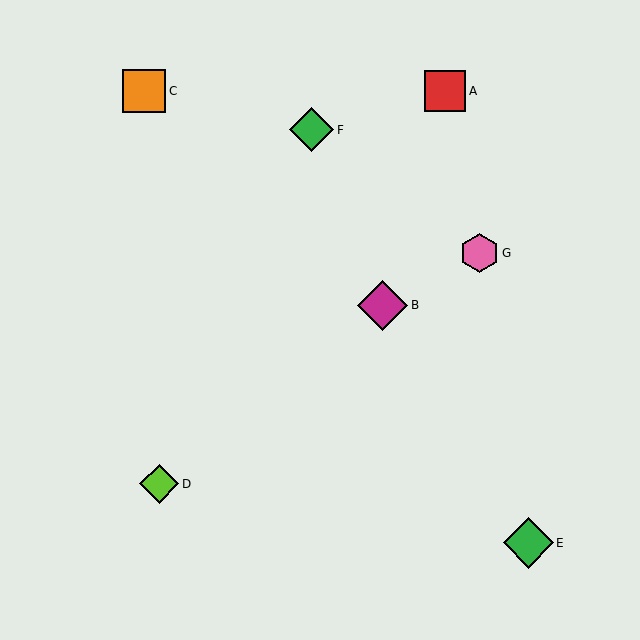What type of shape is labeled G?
Shape G is a pink hexagon.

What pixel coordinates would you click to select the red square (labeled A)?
Click at (445, 91) to select the red square A.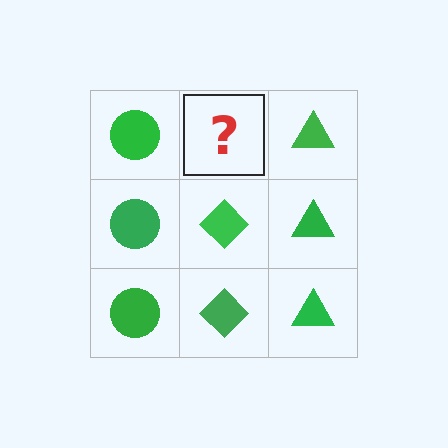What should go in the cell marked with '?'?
The missing cell should contain a green diamond.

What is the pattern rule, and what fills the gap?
The rule is that each column has a consistent shape. The gap should be filled with a green diamond.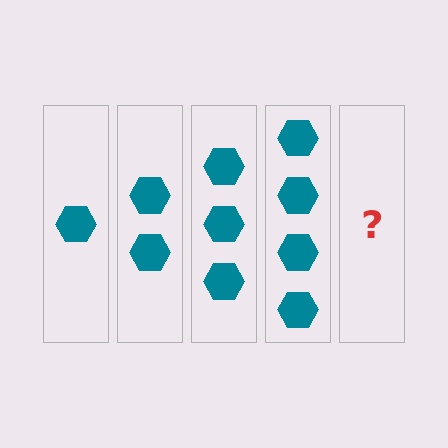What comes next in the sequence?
The next element should be 5 hexagons.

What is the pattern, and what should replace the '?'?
The pattern is that each step adds one more hexagon. The '?' should be 5 hexagons.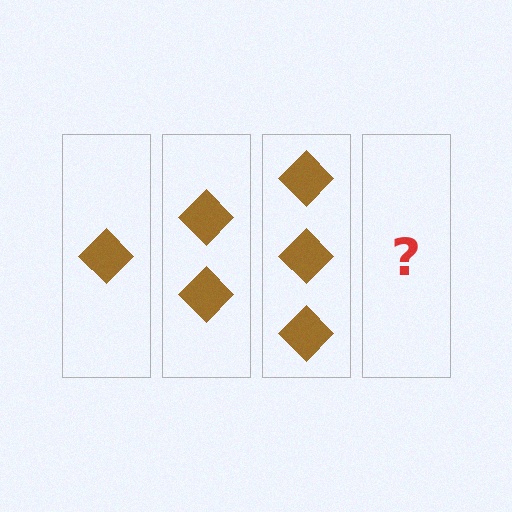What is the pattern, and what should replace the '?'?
The pattern is that each step adds one more diamond. The '?' should be 4 diamonds.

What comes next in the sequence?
The next element should be 4 diamonds.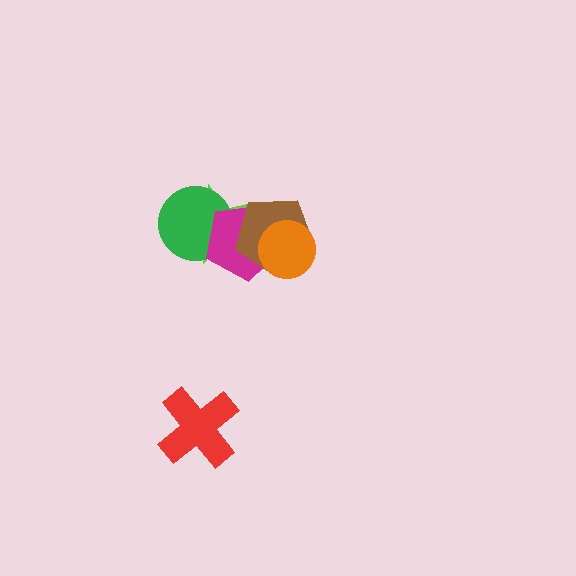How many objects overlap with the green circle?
2 objects overlap with the green circle.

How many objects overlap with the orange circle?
2 objects overlap with the orange circle.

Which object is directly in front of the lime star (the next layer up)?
The green circle is directly in front of the lime star.